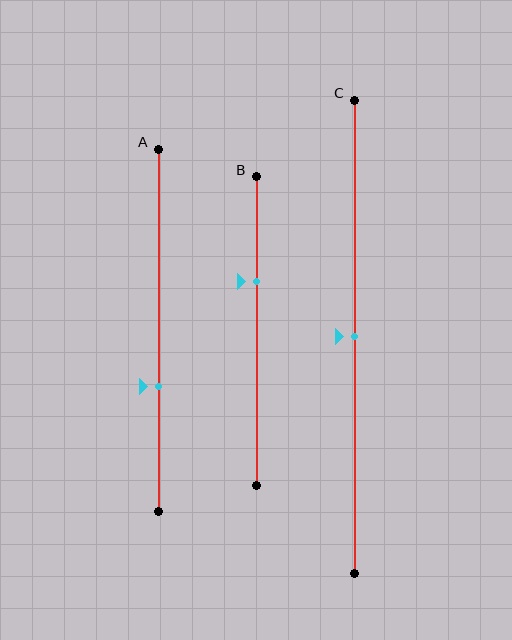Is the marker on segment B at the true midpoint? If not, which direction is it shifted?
No, the marker on segment B is shifted upward by about 16% of the segment length.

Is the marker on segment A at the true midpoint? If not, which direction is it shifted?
No, the marker on segment A is shifted downward by about 15% of the segment length.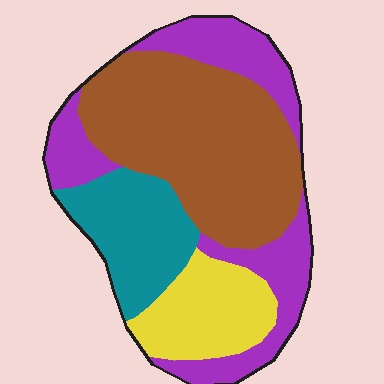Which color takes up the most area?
Brown, at roughly 40%.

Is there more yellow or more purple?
Purple.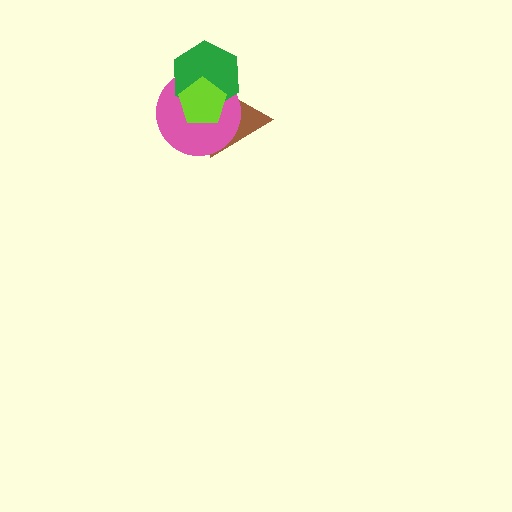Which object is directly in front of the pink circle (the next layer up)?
The green hexagon is directly in front of the pink circle.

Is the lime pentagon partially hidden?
No, no other shape covers it.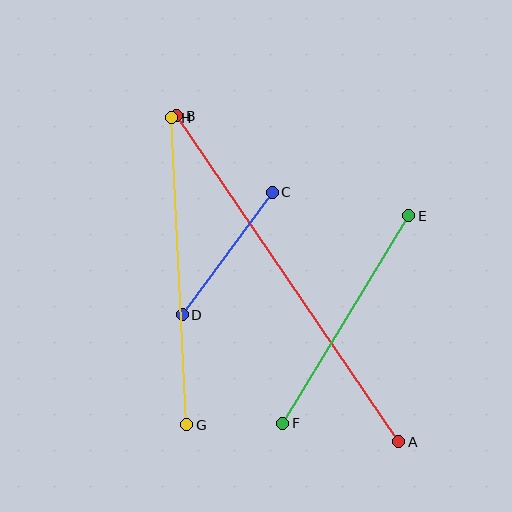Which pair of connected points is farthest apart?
Points A and B are farthest apart.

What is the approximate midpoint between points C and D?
The midpoint is at approximately (227, 254) pixels.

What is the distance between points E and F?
The distance is approximately 243 pixels.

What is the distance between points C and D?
The distance is approximately 152 pixels.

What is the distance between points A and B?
The distance is approximately 395 pixels.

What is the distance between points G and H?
The distance is approximately 307 pixels.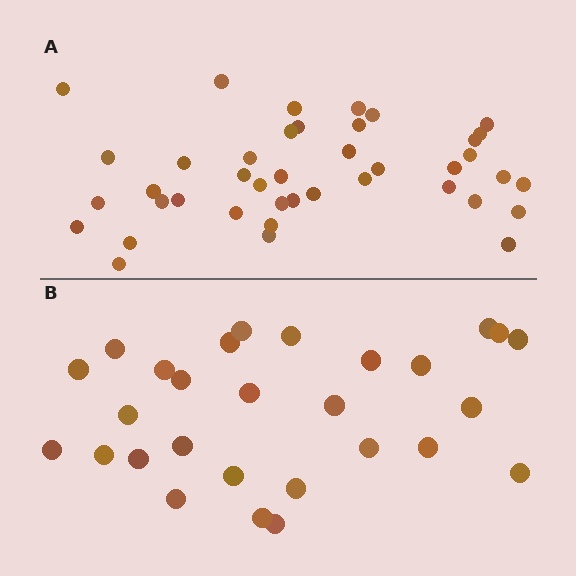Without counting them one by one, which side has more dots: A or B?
Region A (the top region) has more dots.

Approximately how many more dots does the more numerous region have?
Region A has approximately 15 more dots than region B.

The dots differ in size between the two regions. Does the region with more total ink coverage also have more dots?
No. Region B has more total ink coverage because its dots are larger, but region A actually contains more individual dots. Total area can be misleading — the number of items is what matters here.